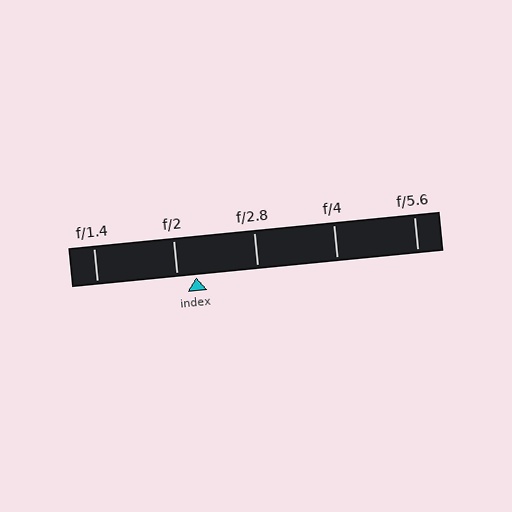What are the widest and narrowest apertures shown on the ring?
The widest aperture shown is f/1.4 and the narrowest is f/5.6.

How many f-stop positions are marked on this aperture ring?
There are 5 f-stop positions marked.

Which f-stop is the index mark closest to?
The index mark is closest to f/2.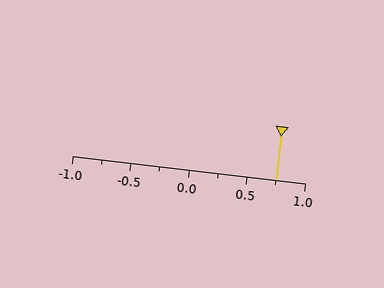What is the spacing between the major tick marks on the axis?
The major ticks are spaced 0.5 apart.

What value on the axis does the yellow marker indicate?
The marker indicates approximately 0.75.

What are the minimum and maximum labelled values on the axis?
The axis runs from -1.0 to 1.0.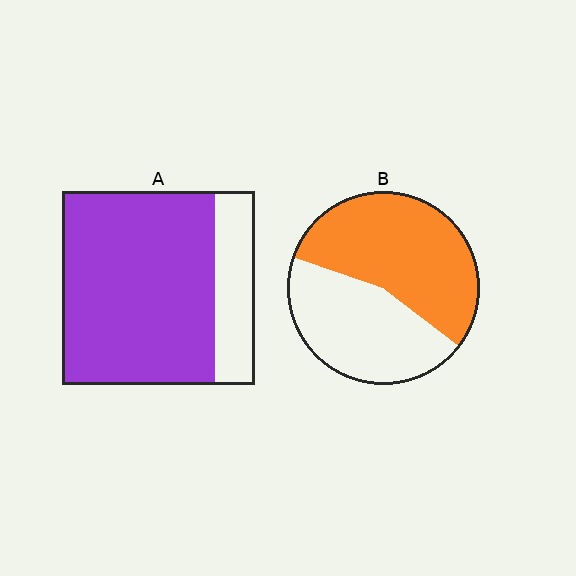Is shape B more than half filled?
Yes.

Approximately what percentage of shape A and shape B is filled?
A is approximately 80% and B is approximately 55%.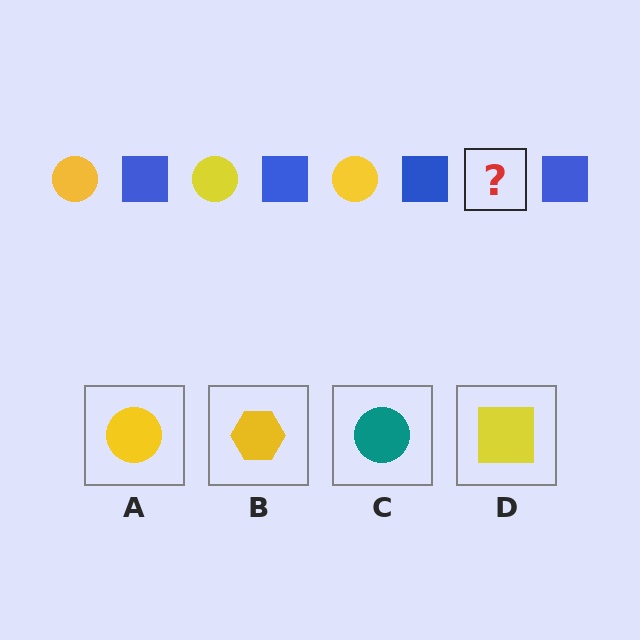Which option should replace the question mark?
Option A.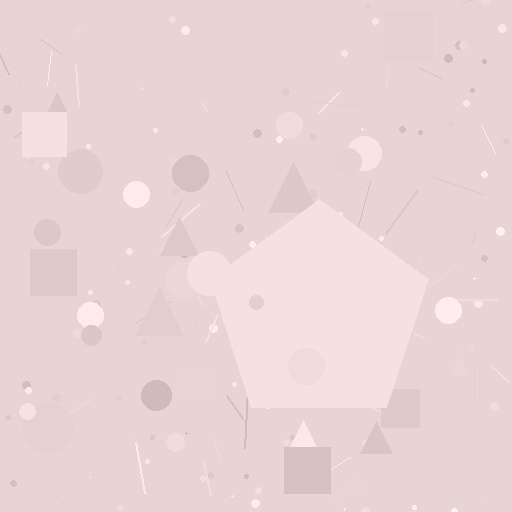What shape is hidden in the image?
A pentagon is hidden in the image.